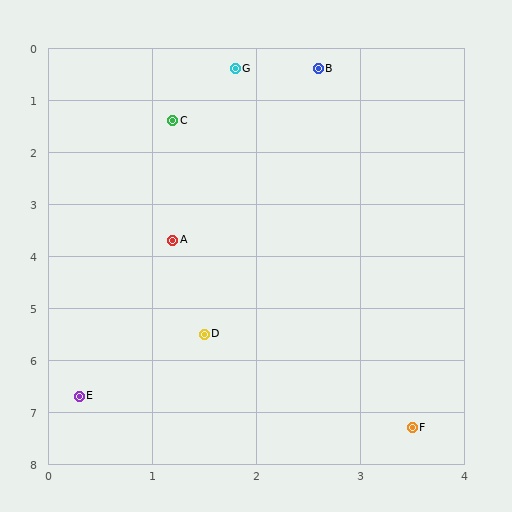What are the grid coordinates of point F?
Point F is at approximately (3.5, 7.3).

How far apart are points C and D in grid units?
Points C and D are about 4.1 grid units apart.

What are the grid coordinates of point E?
Point E is at approximately (0.3, 6.7).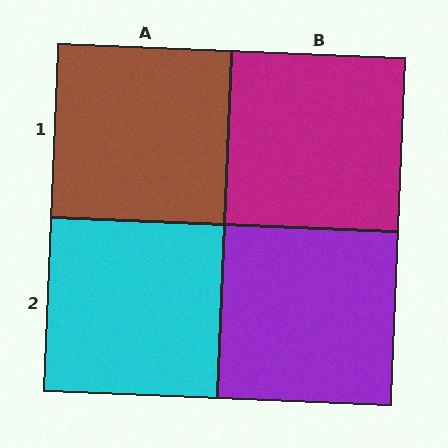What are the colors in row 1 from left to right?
Brown, magenta.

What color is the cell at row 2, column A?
Cyan.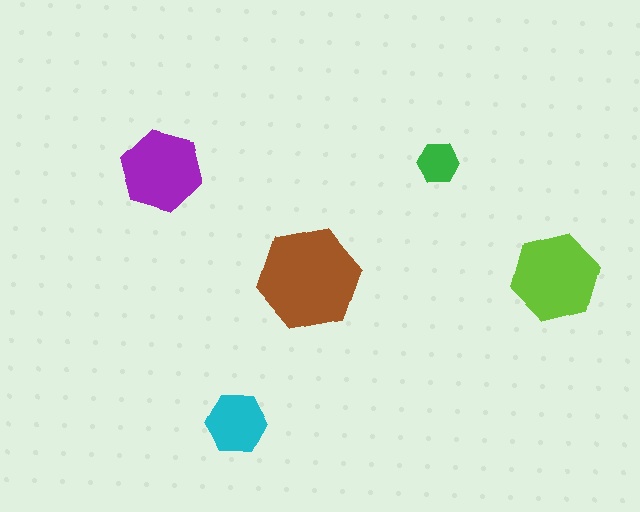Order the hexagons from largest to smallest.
the brown one, the lime one, the purple one, the cyan one, the green one.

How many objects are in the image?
There are 5 objects in the image.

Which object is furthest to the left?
The purple hexagon is leftmost.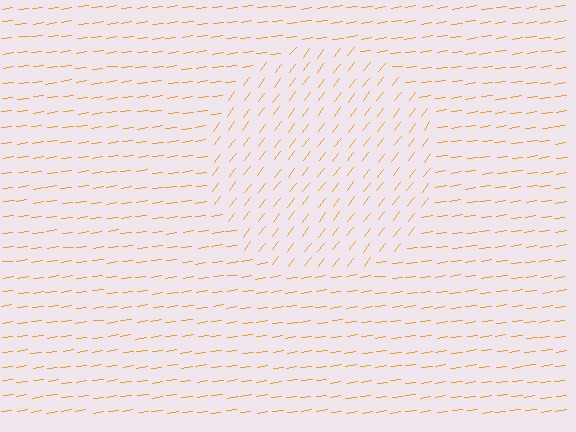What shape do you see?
I see a circle.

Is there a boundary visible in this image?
Yes, there is a texture boundary formed by a change in line orientation.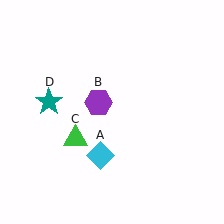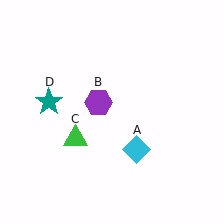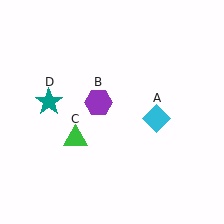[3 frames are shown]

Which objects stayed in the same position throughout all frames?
Purple hexagon (object B) and green triangle (object C) and teal star (object D) remained stationary.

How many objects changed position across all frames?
1 object changed position: cyan diamond (object A).